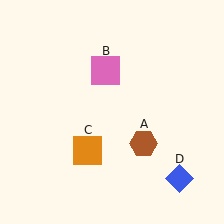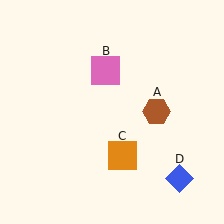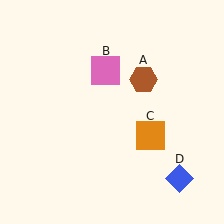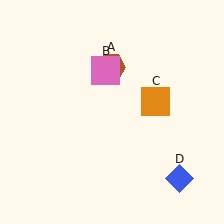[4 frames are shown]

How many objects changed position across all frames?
2 objects changed position: brown hexagon (object A), orange square (object C).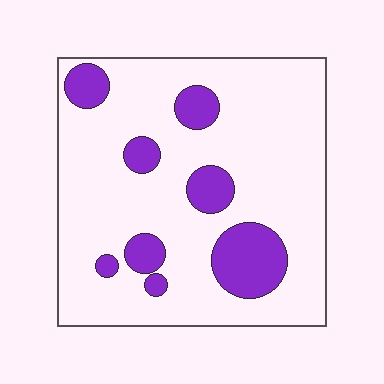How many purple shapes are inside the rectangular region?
8.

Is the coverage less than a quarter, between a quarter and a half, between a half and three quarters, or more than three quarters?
Less than a quarter.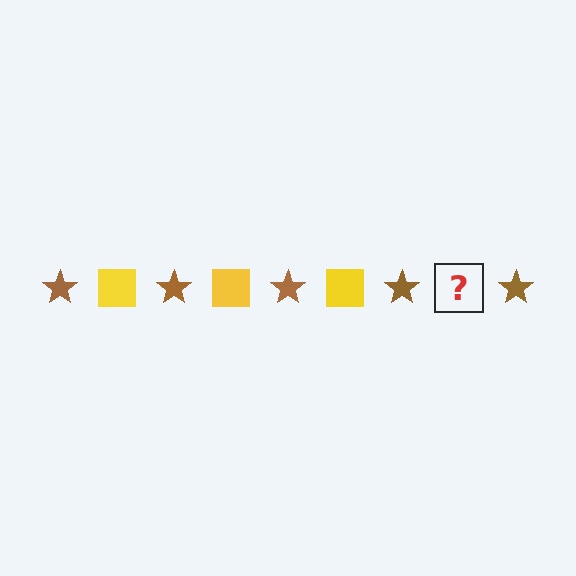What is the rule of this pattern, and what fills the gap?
The rule is that the pattern alternates between brown star and yellow square. The gap should be filled with a yellow square.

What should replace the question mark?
The question mark should be replaced with a yellow square.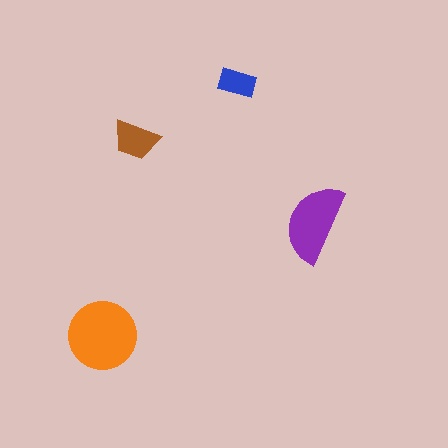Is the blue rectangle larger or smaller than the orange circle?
Smaller.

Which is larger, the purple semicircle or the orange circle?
The orange circle.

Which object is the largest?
The orange circle.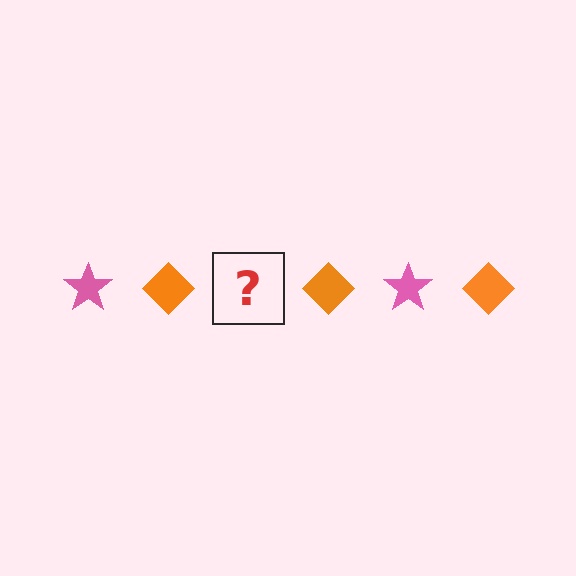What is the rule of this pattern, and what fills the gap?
The rule is that the pattern alternates between pink star and orange diamond. The gap should be filled with a pink star.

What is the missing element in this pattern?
The missing element is a pink star.